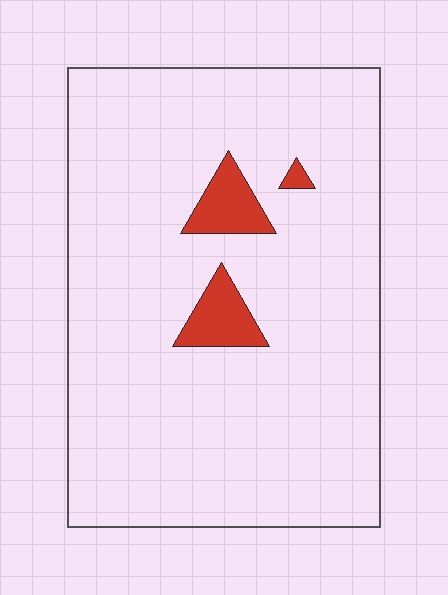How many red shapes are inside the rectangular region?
3.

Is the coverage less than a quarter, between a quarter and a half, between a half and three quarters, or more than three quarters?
Less than a quarter.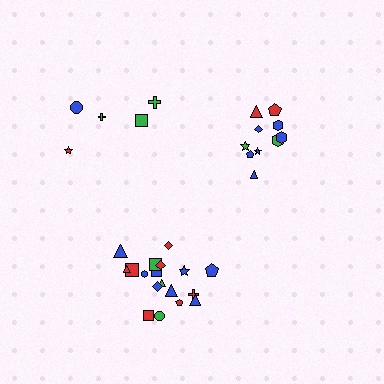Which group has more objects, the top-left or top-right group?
The top-right group.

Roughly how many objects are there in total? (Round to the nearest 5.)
Roughly 35 objects in total.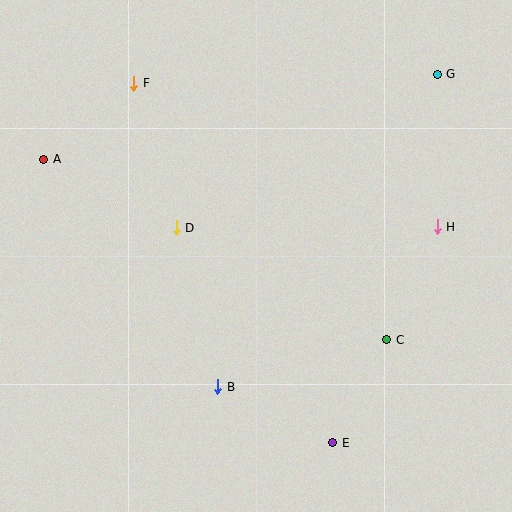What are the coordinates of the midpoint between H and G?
The midpoint between H and G is at (437, 151).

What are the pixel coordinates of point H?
Point H is at (437, 227).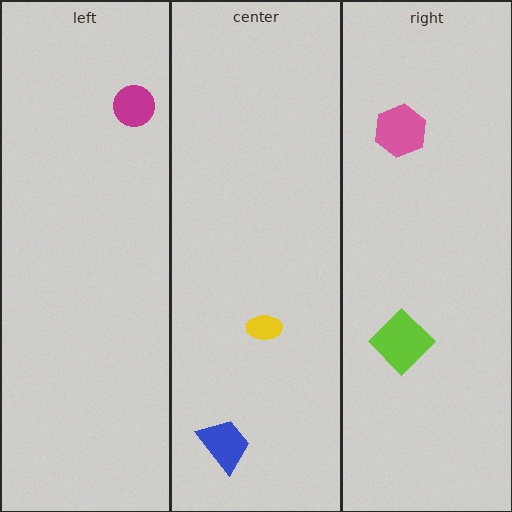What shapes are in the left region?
The magenta circle.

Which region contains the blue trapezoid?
The center region.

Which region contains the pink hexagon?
The right region.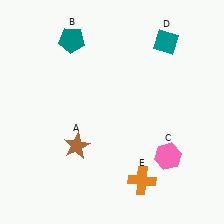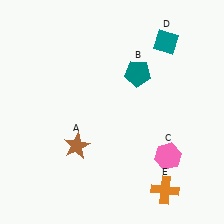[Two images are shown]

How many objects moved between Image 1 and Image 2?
2 objects moved between the two images.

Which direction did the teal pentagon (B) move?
The teal pentagon (B) moved right.